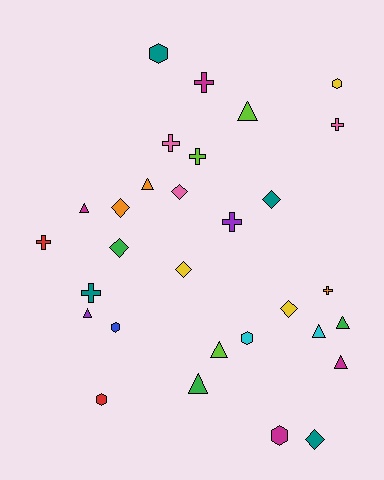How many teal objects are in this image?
There are 4 teal objects.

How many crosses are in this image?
There are 8 crosses.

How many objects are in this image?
There are 30 objects.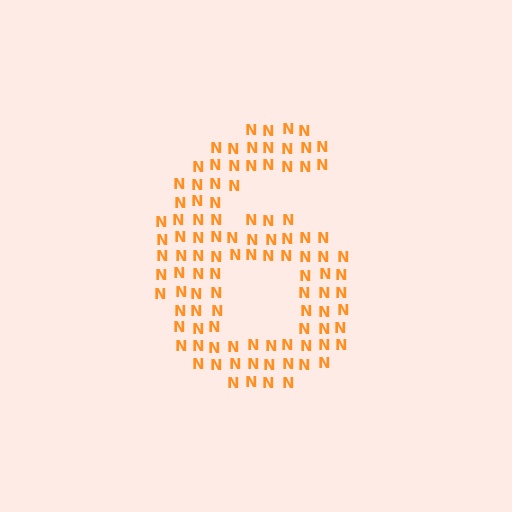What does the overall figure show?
The overall figure shows the digit 6.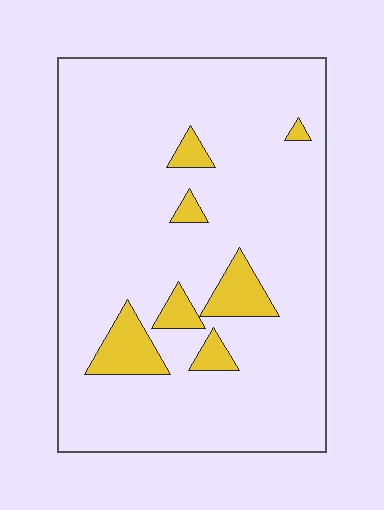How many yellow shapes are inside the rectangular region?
7.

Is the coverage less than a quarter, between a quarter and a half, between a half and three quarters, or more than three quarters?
Less than a quarter.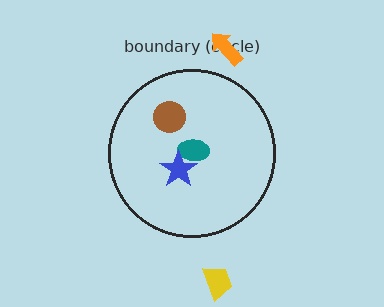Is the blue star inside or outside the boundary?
Inside.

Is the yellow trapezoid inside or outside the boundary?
Outside.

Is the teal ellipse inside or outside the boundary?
Inside.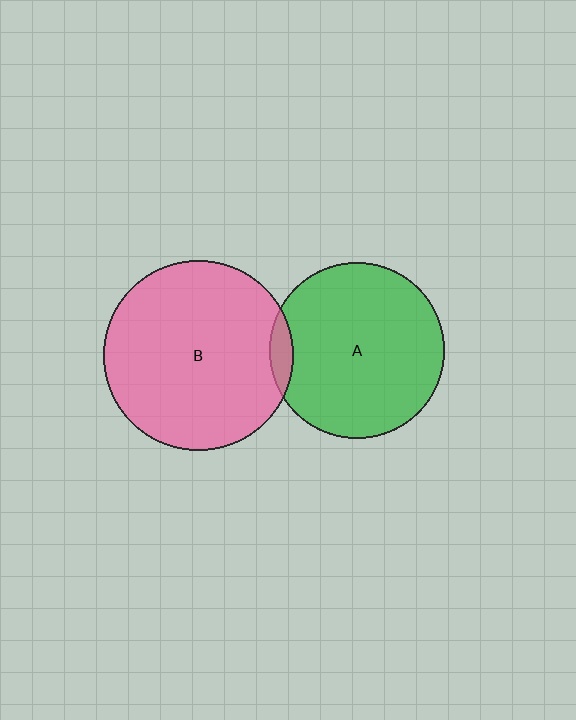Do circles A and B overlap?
Yes.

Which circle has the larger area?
Circle B (pink).